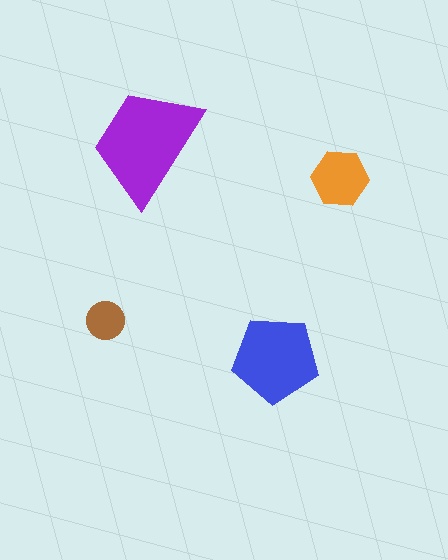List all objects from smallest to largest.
The brown circle, the orange hexagon, the blue pentagon, the purple trapezoid.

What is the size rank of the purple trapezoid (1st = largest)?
1st.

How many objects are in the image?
There are 4 objects in the image.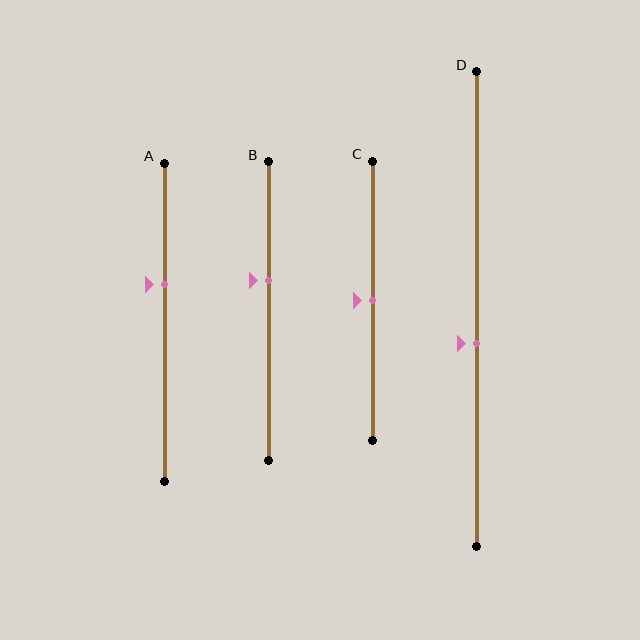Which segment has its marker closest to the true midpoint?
Segment C has its marker closest to the true midpoint.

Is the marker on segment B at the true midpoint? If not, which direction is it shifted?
No, the marker on segment B is shifted upward by about 10% of the segment length.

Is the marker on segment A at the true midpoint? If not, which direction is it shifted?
No, the marker on segment A is shifted upward by about 12% of the segment length.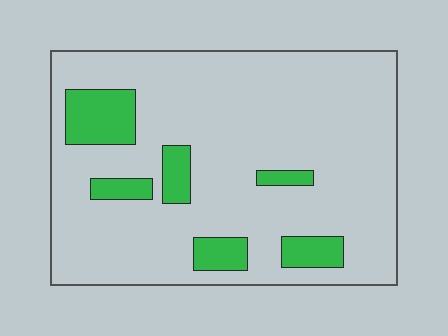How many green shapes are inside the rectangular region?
6.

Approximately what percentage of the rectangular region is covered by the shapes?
Approximately 15%.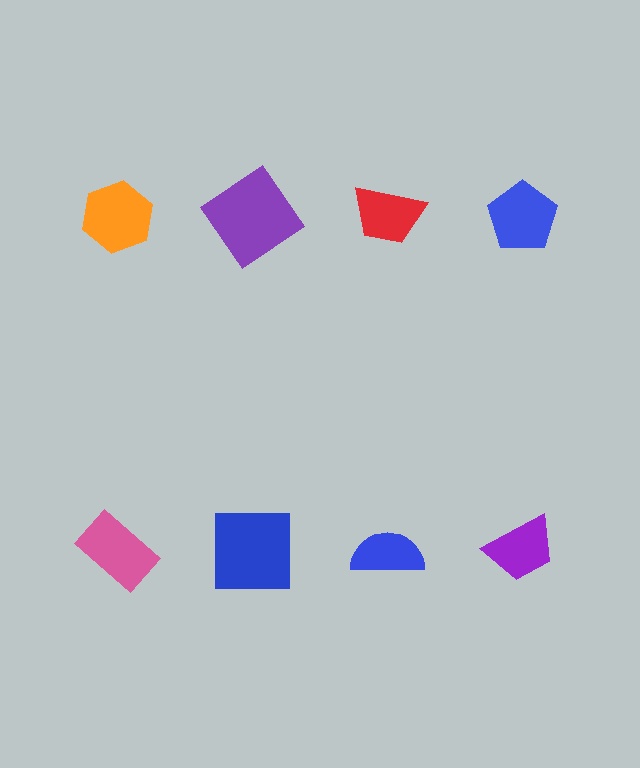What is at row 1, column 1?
An orange hexagon.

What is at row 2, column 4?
A purple trapezoid.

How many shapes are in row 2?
4 shapes.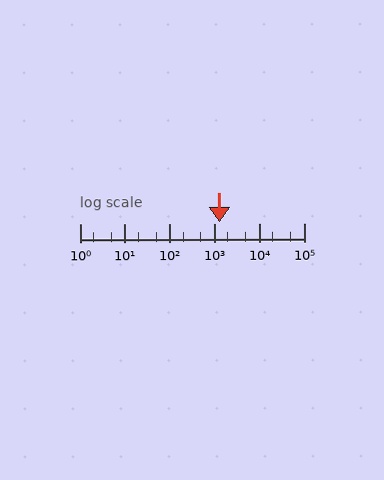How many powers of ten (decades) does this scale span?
The scale spans 5 decades, from 1 to 100000.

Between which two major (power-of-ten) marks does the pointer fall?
The pointer is between 1000 and 10000.